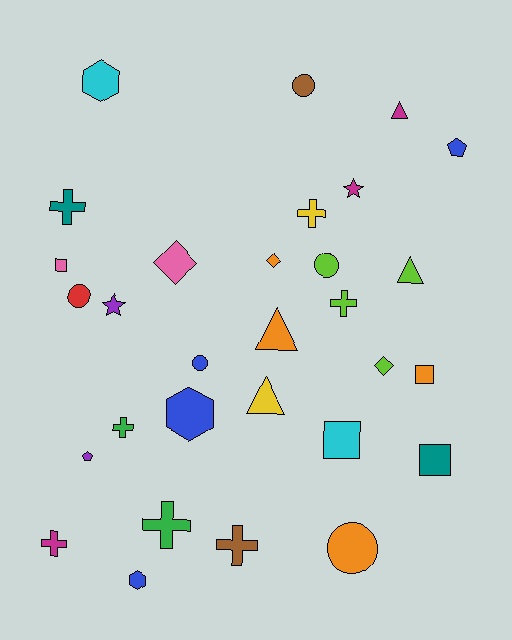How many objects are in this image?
There are 30 objects.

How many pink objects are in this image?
There are 2 pink objects.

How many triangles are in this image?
There are 4 triangles.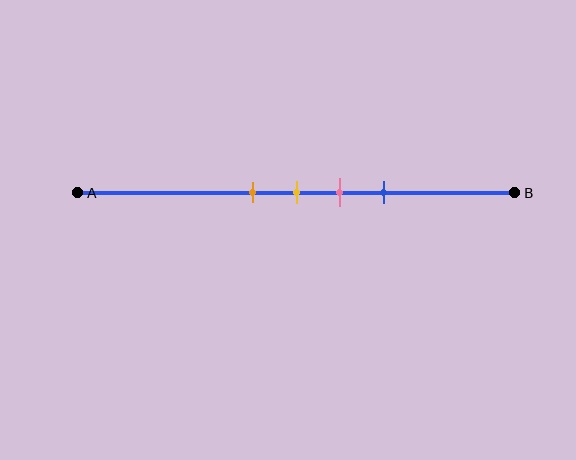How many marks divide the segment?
There are 4 marks dividing the segment.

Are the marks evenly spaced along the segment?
Yes, the marks are approximately evenly spaced.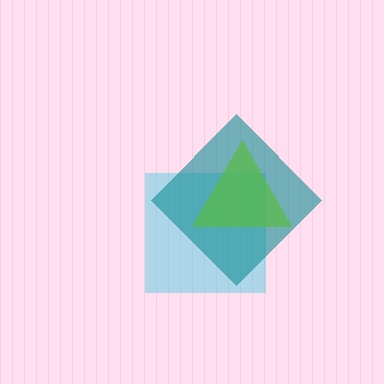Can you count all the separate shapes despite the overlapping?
Yes, there are 3 separate shapes.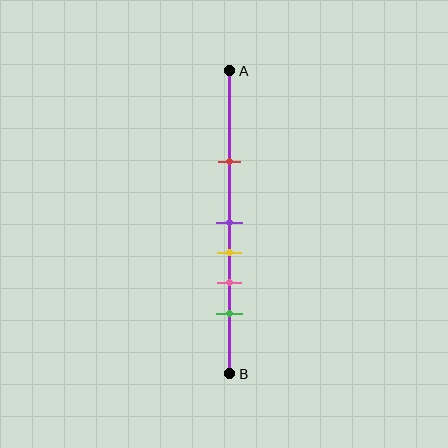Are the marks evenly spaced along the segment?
No, the marks are not evenly spaced.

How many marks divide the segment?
There are 5 marks dividing the segment.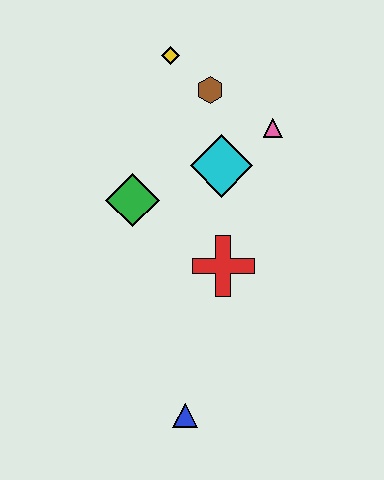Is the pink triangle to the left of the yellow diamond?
No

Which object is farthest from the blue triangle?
The yellow diamond is farthest from the blue triangle.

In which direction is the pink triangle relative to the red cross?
The pink triangle is above the red cross.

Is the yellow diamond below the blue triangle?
No